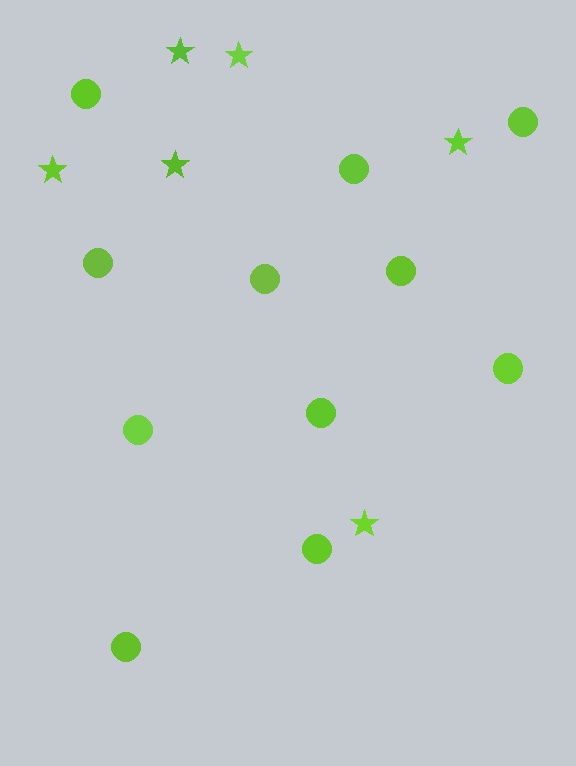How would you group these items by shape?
There are 2 groups: one group of stars (6) and one group of circles (11).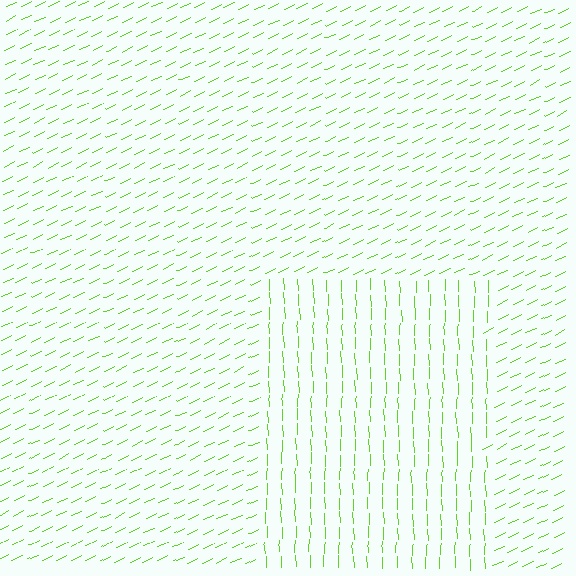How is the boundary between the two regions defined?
The boundary is defined purely by a change in line orientation (approximately 67 degrees difference). All lines are the same color and thickness.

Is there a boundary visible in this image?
Yes, there is a texture boundary formed by a change in line orientation.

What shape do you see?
I see a rectangle.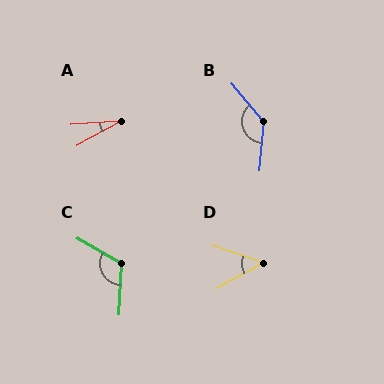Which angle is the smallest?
A, at approximately 25 degrees.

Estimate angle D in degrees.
Approximately 48 degrees.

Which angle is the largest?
B, at approximately 135 degrees.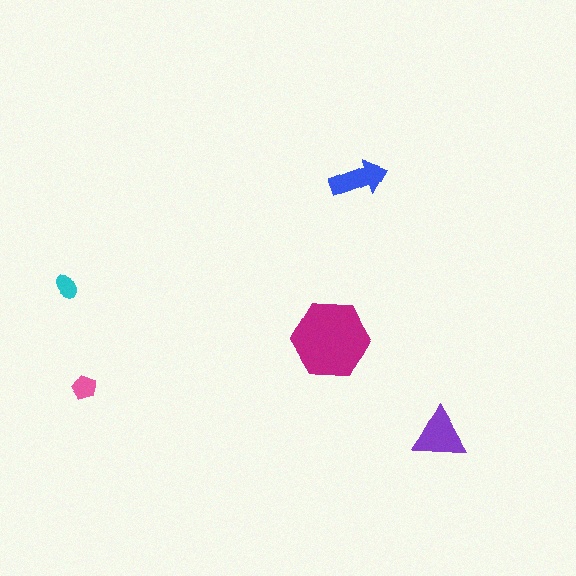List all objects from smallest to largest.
The cyan ellipse, the pink pentagon, the blue arrow, the purple triangle, the magenta hexagon.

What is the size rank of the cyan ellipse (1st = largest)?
5th.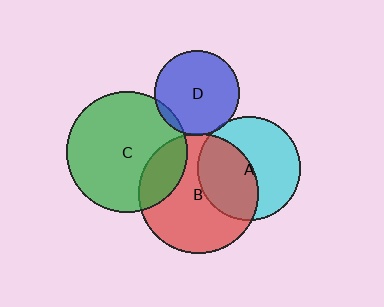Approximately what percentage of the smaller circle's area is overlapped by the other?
Approximately 20%.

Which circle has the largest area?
Circle C (green).